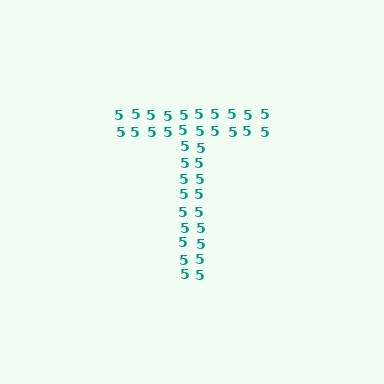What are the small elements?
The small elements are digit 5's.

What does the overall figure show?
The overall figure shows the letter T.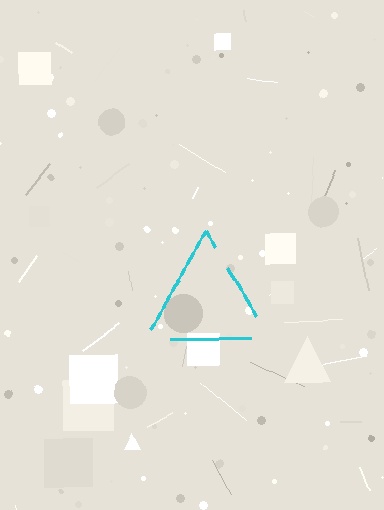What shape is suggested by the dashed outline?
The dashed outline suggests a triangle.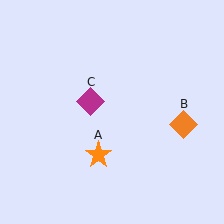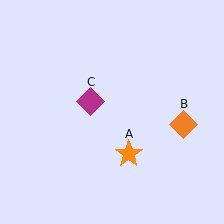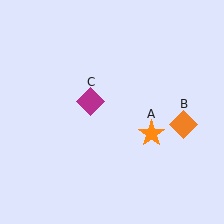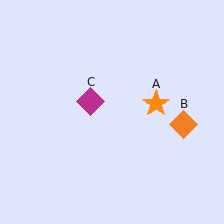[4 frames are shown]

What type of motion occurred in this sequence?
The orange star (object A) rotated counterclockwise around the center of the scene.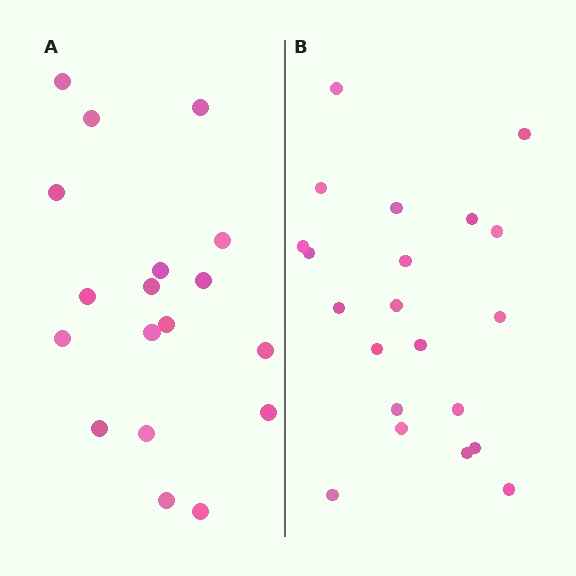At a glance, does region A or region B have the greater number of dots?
Region B (the right region) has more dots.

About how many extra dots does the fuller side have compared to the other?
Region B has just a few more — roughly 2 or 3 more dots than region A.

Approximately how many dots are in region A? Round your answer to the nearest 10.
About 20 dots. (The exact count is 18, which rounds to 20.)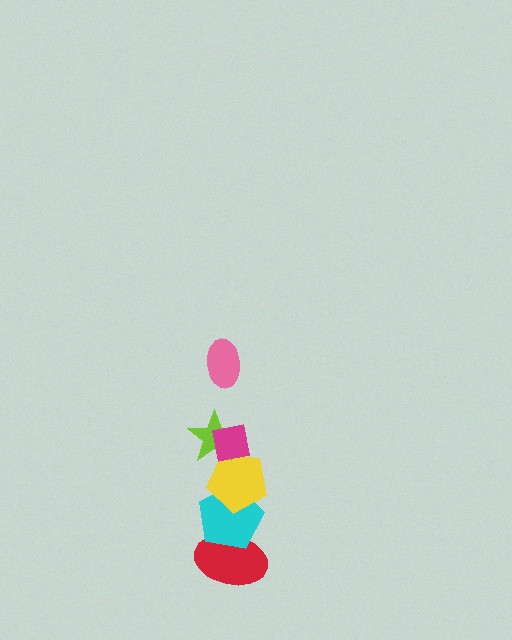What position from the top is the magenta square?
The magenta square is 2nd from the top.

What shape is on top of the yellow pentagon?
The lime star is on top of the yellow pentagon.